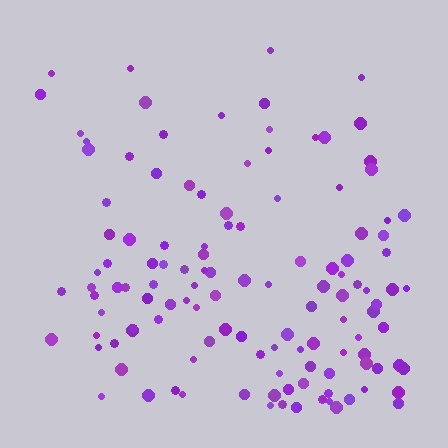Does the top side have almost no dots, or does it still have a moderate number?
Still a moderate number, just noticeably fewer than the bottom.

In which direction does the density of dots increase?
From top to bottom, with the bottom side densest.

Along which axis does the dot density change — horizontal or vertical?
Vertical.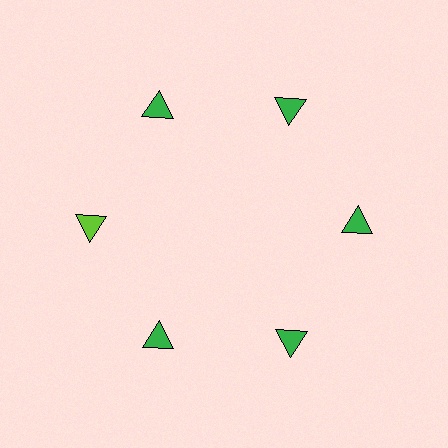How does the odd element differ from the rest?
It has a different color: lime instead of green.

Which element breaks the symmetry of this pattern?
The lime triangle at roughly the 9 o'clock position breaks the symmetry. All other shapes are green triangles.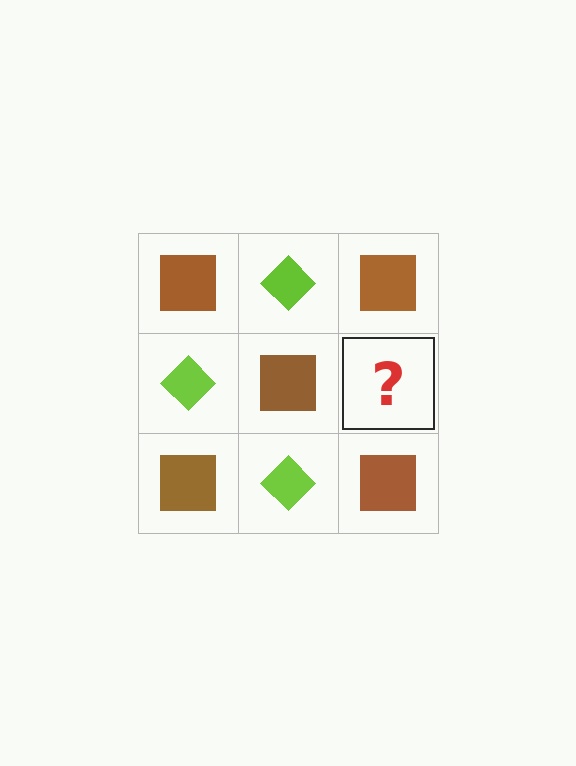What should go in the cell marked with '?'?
The missing cell should contain a lime diamond.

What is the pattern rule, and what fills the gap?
The rule is that it alternates brown square and lime diamond in a checkerboard pattern. The gap should be filled with a lime diamond.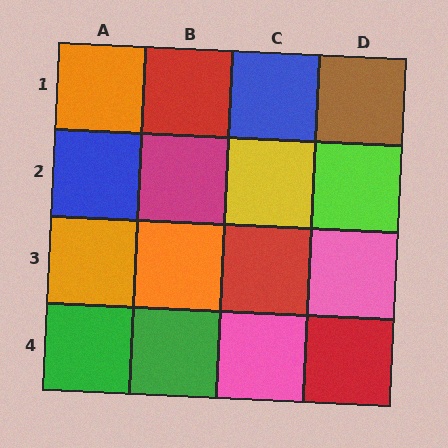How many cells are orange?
3 cells are orange.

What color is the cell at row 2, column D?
Lime.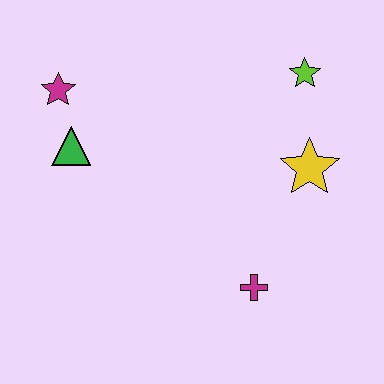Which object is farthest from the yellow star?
The magenta star is farthest from the yellow star.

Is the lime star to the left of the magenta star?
No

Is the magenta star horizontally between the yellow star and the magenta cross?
No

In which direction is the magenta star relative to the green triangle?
The magenta star is above the green triangle.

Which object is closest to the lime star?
The yellow star is closest to the lime star.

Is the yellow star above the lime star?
No